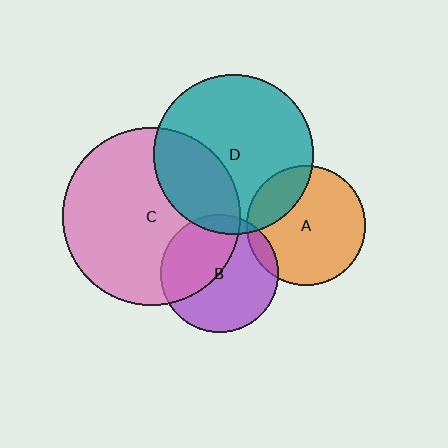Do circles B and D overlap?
Yes.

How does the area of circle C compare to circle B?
Approximately 2.3 times.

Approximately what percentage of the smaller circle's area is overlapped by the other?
Approximately 10%.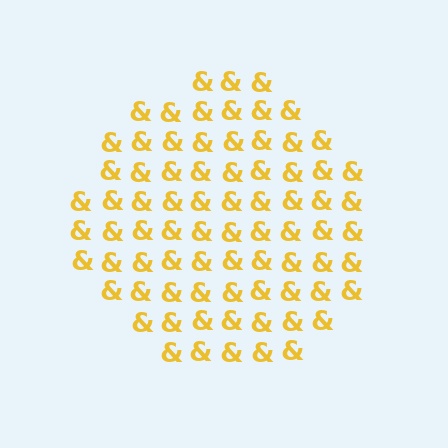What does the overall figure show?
The overall figure shows a circle.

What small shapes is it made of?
It is made of small ampersands.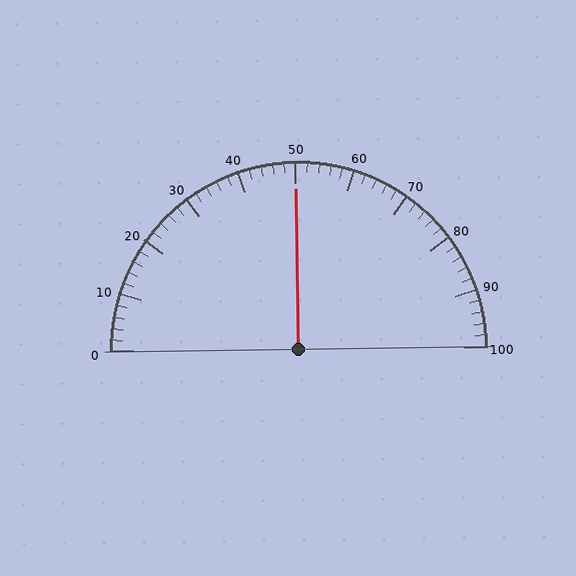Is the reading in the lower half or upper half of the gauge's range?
The reading is in the upper half of the range (0 to 100).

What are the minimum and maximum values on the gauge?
The gauge ranges from 0 to 100.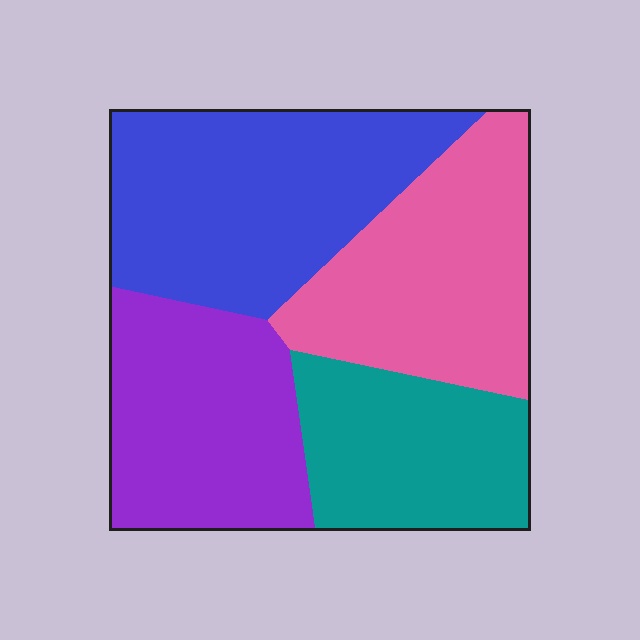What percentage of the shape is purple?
Purple takes up about one quarter (1/4) of the shape.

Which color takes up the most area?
Blue, at roughly 30%.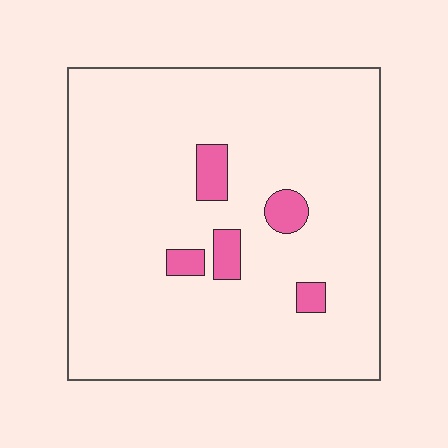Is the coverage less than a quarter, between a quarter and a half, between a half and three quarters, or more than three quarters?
Less than a quarter.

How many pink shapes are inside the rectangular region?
5.